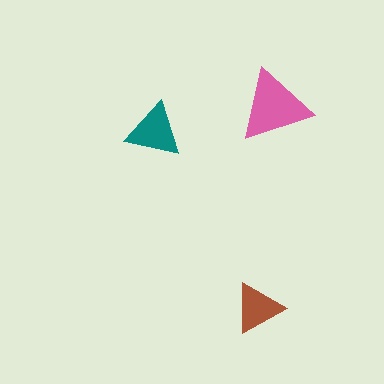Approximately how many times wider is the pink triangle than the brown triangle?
About 1.5 times wider.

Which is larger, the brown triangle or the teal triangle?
The teal one.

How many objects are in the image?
There are 3 objects in the image.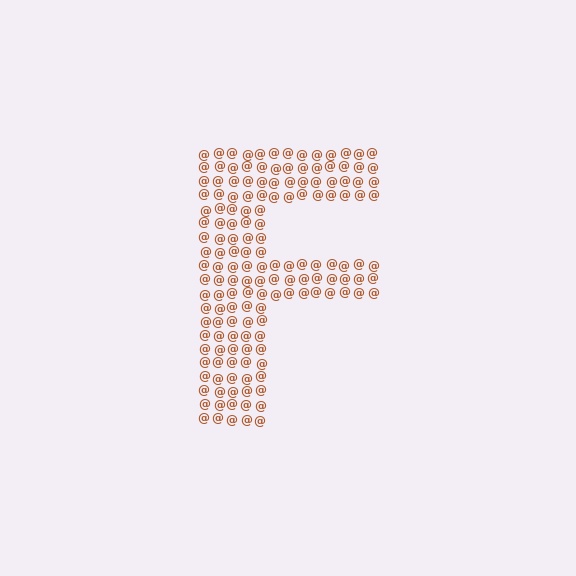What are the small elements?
The small elements are at signs.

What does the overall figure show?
The overall figure shows the letter F.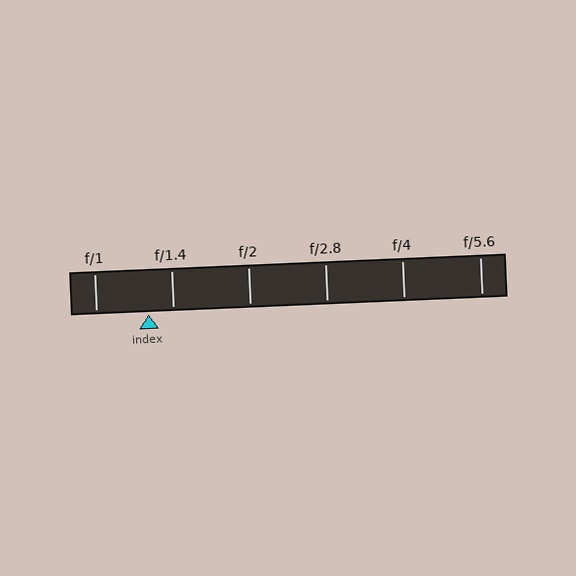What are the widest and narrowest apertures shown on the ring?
The widest aperture shown is f/1 and the narrowest is f/5.6.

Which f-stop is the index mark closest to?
The index mark is closest to f/1.4.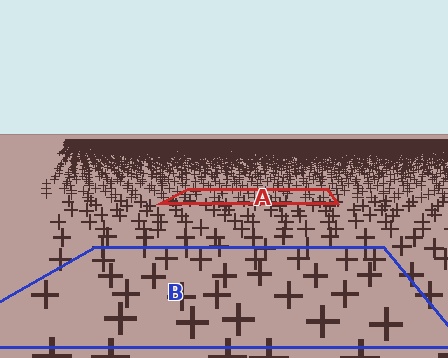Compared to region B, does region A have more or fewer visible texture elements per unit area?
Region A has more texture elements per unit area — they are packed more densely because it is farther away.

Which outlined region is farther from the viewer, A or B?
Region A is farther from the viewer — the texture elements inside it appear smaller and more densely packed.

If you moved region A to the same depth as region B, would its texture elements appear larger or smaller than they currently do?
They would appear larger. At a closer depth, the same texture elements are projected at a bigger on-screen size.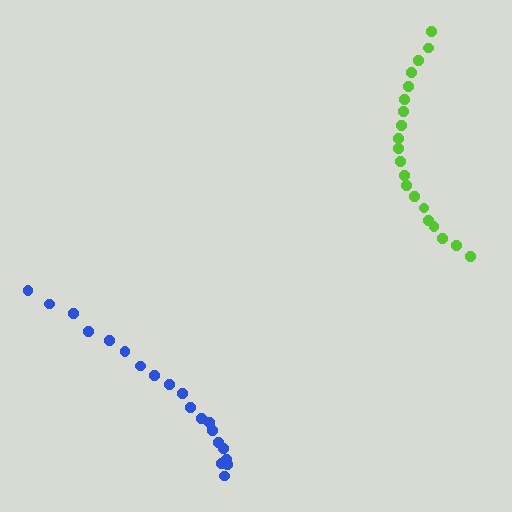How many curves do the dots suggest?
There are 2 distinct paths.